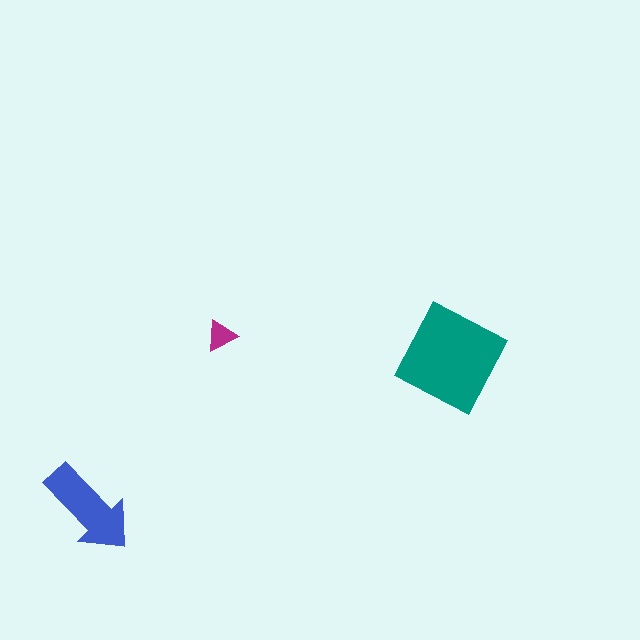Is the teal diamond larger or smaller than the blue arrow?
Larger.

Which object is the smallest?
The magenta triangle.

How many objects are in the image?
There are 3 objects in the image.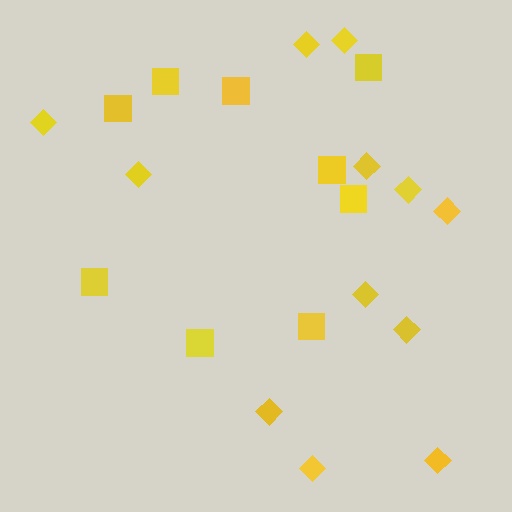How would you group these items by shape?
There are 2 groups: one group of diamonds (12) and one group of squares (9).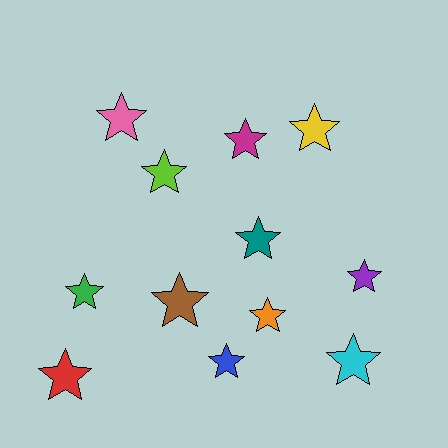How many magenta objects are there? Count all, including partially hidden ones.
There is 1 magenta object.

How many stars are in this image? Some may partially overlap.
There are 12 stars.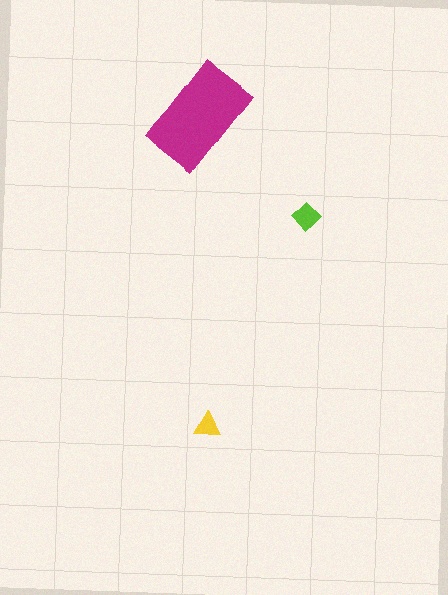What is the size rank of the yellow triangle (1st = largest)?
3rd.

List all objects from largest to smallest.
The magenta rectangle, the lime diamond, the yellow triangle.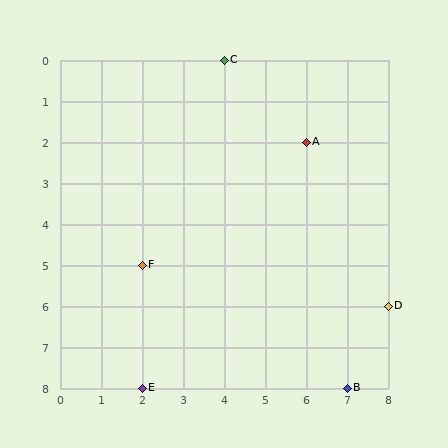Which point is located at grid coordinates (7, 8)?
Point B is at (7, 8).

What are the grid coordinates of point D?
Point D is at grid coordinates (8, 6).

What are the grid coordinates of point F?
Point F is at grid coordinates (2, 5).